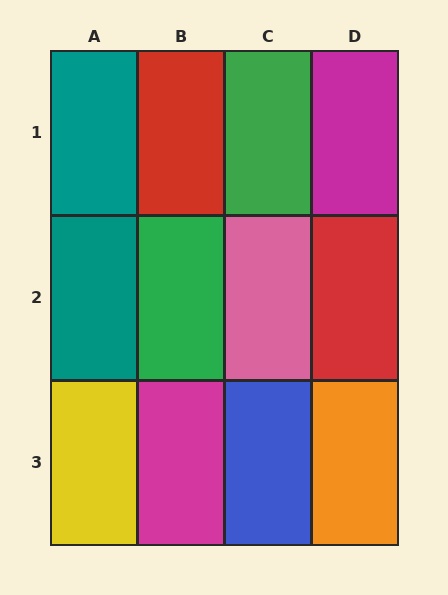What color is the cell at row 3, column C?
Blue.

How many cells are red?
2 cells are red.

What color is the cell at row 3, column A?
Yellow.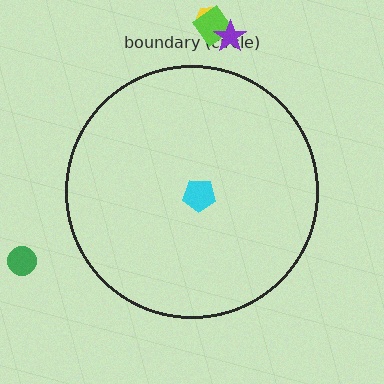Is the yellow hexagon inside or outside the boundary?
Outside.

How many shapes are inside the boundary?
1 inside, 4 outside.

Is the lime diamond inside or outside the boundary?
Outside.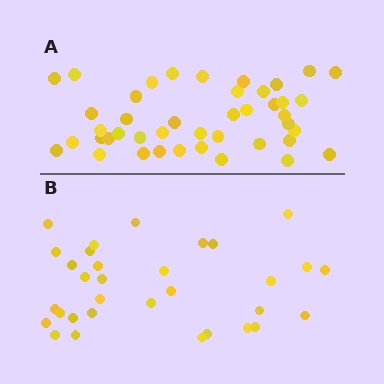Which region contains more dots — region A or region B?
Region A (the top region) has more dots.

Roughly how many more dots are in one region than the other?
Region A has roughly 12 or so more dots than region B.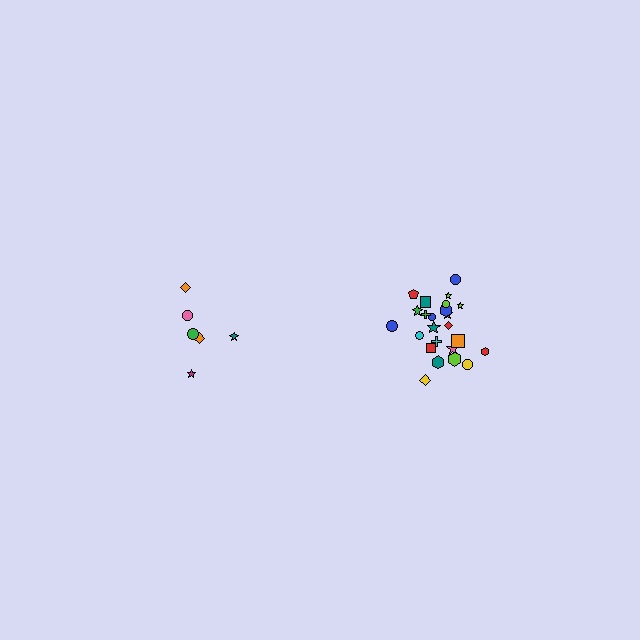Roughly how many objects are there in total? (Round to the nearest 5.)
Roughly 30 objects in total.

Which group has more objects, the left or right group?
The right group.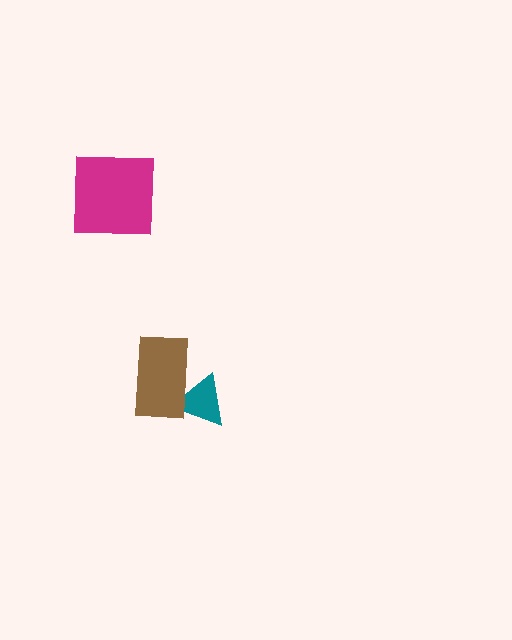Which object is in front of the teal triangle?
The brown rectangle is in front of the teal triangle.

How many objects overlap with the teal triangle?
1 object overlaps with the teal triangle.